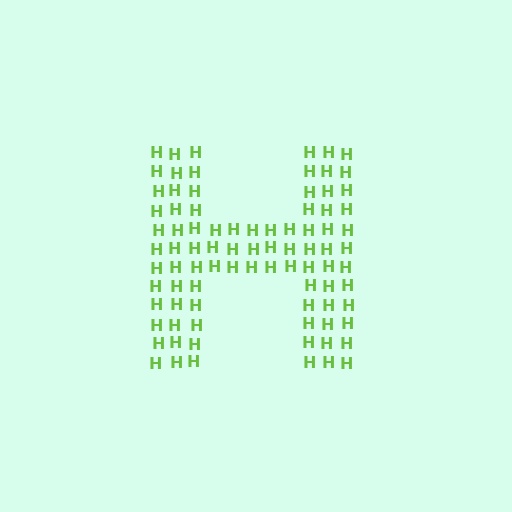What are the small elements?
The small elements are letter H's.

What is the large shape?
The large shape is the letter H.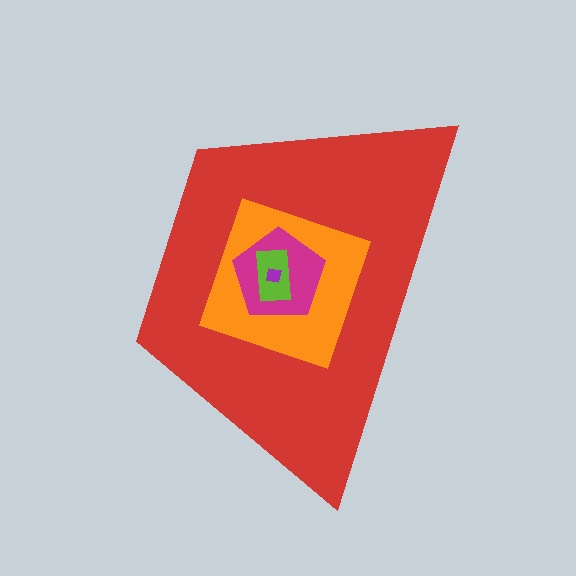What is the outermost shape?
The red trapezoid.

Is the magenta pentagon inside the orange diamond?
Yes.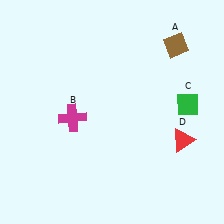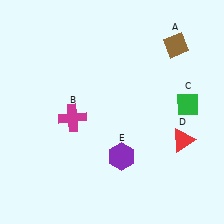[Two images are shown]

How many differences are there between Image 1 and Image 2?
There is 1 difference between the two images.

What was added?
A purple hexagon (E) was added in Image 2.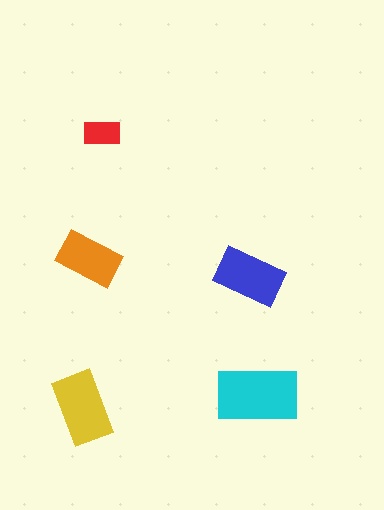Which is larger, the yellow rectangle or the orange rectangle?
The yellow one.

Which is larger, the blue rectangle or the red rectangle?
The blue one.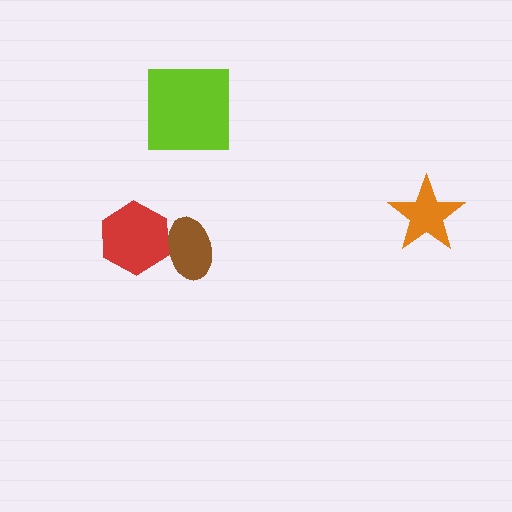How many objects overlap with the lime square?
0 objects overlap with the lime square.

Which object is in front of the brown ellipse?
The red hexagon is in front of the brown ellipse.